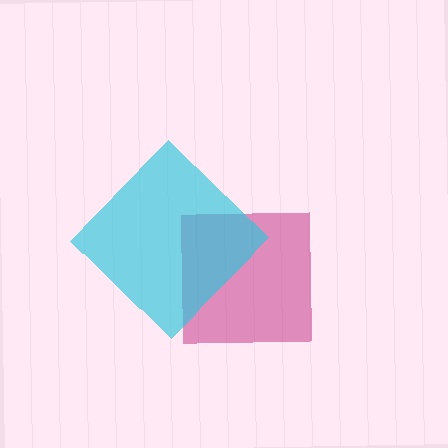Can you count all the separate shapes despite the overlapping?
Yes, there are 2 separate shapes.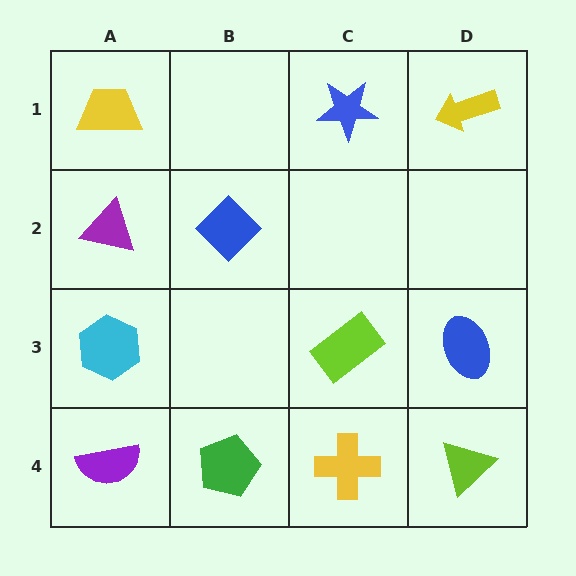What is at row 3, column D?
A blue ellipse.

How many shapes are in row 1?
3 shapes.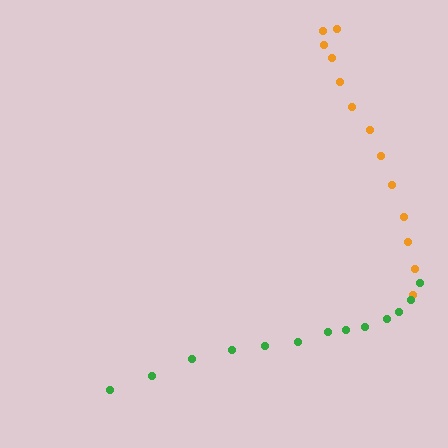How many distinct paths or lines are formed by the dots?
There are 2 distinct paths.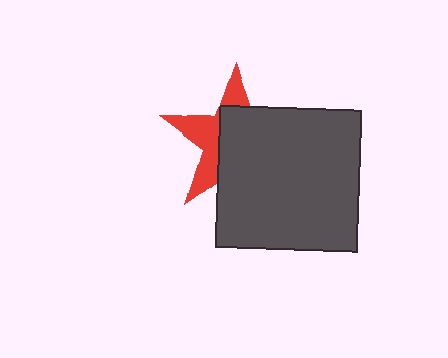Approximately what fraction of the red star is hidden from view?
Roughly 60% of the red star is hidden behind the dark gray square.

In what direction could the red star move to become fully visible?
The red star could move toward the upper-left. That would shift it out from behind the dark gray square entirely.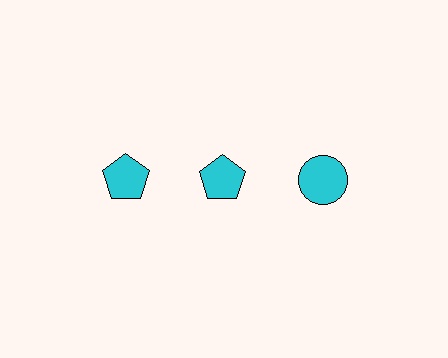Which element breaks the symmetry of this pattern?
The cyan circle in the top row, center column breaks the symmetry. All other shapes are cyan pentagons.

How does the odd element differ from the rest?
It has a different shape: circle instead of pentagon.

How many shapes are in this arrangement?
There are 3 shapes arranged in a grid pattern.